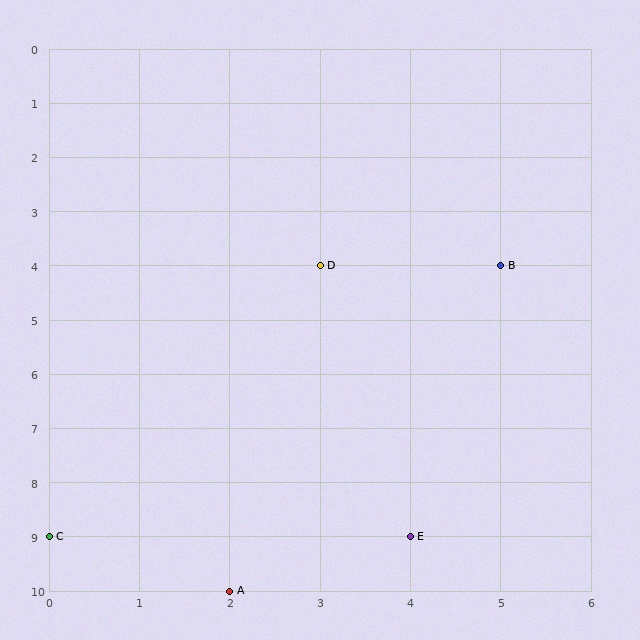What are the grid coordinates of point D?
Point D is at grid coordinates (3, 4).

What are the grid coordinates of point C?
Point C is at grid coordinates (0, 9).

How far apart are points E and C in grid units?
Points E and C are 4 columns apart.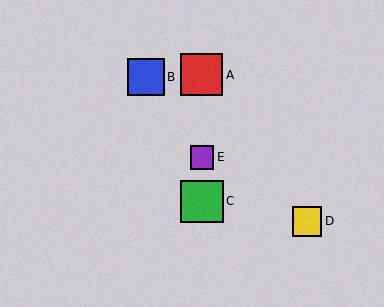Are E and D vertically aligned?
No, E is at x≈202 and D is at x≈307.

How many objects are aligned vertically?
3 objects (A, C, E) are aligned vertically.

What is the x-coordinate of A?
Object A is at x≈202.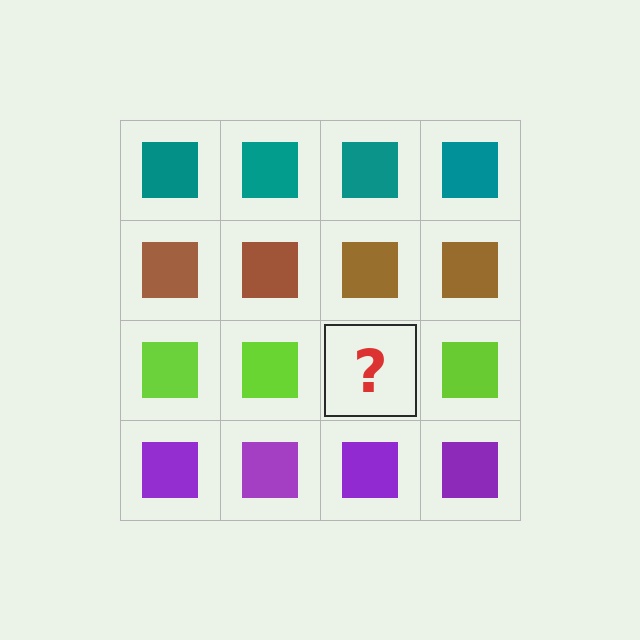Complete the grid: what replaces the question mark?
The question mark should be replaced with a lime square.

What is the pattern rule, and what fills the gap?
The rule is that each row has a consistent color. The gap should be filled with a lime square.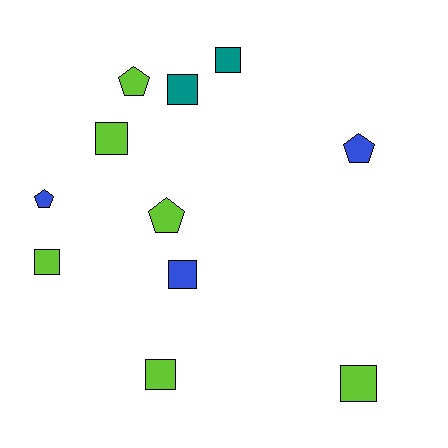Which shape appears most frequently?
Square, with 7 objects.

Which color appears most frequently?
Lime, with 6 objects.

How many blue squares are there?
There is 1 blue square.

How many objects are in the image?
There are 11 objects.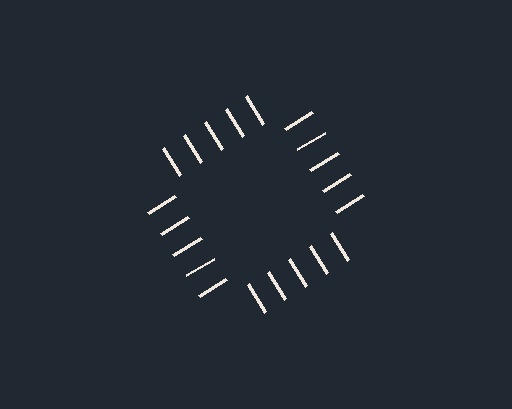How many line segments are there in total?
20 — 5 along each of the 4 edges.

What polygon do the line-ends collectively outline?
An illusory square — the line segments terminate on its edges but no continuous stroke is drawn.